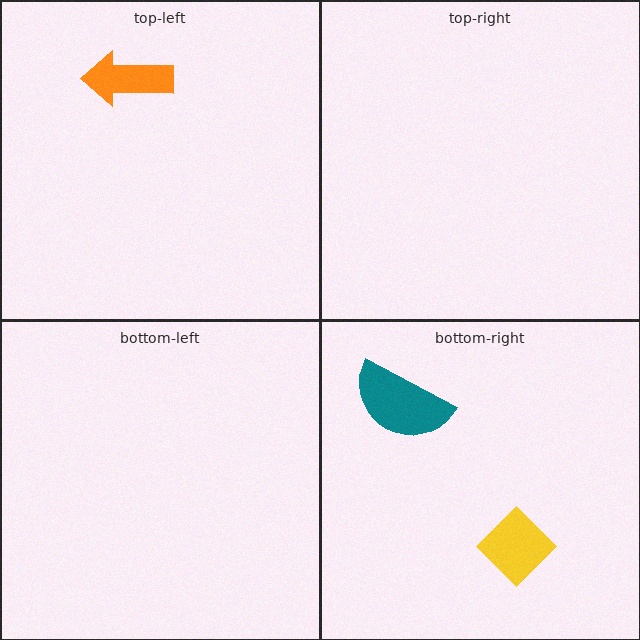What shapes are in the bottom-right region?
The yellow diamond, the teal semicircle.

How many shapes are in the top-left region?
1.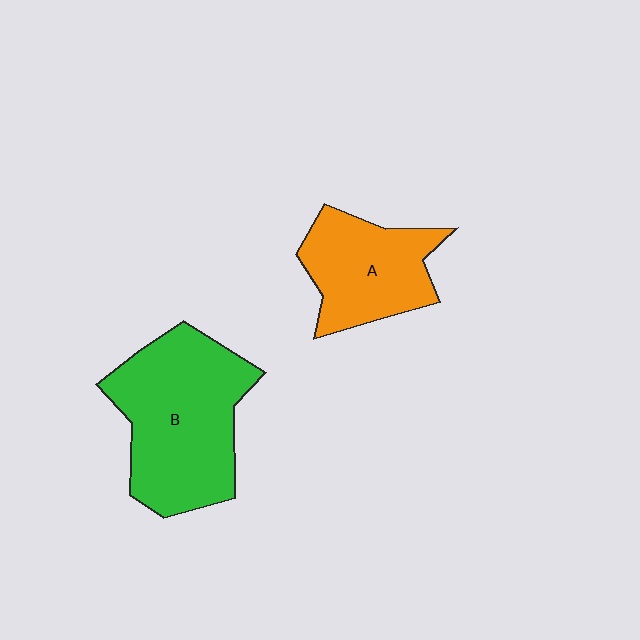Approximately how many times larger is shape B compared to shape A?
Approximately 1.6 times.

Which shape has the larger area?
Shape B (green).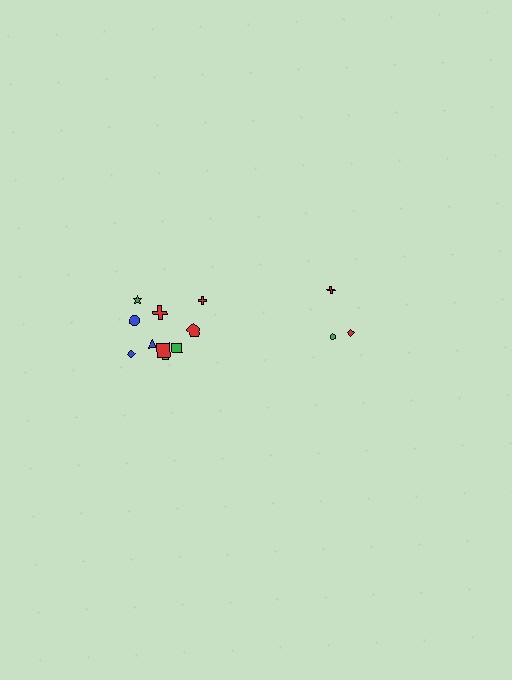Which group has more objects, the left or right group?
The left group.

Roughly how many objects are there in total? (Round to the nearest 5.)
Roughly 15 objects in total.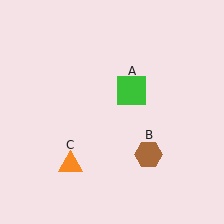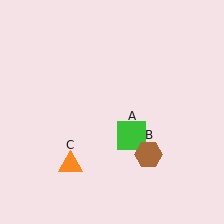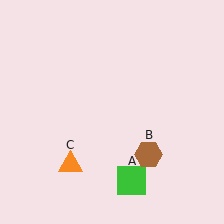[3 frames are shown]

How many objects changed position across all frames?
1 object changed position: green square (object A).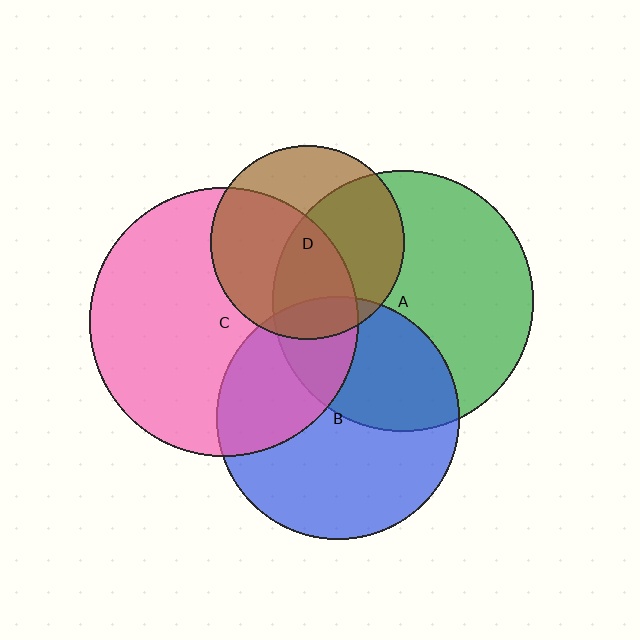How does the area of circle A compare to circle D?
Approximately 1.8 times.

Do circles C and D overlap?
Yes.